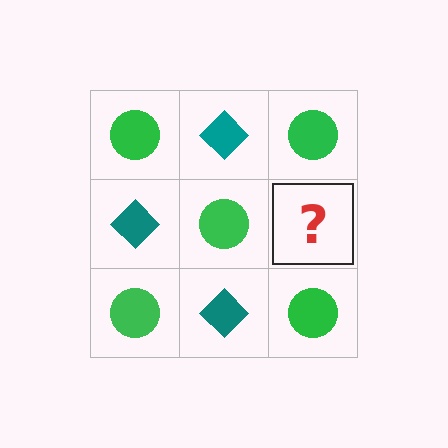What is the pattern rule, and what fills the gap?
The rule is that it alternates green circle and teal diamond in a checkerboard pattern. The gap should be filled with a teal diamond.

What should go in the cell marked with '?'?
The missing cell should contain a teal diamond.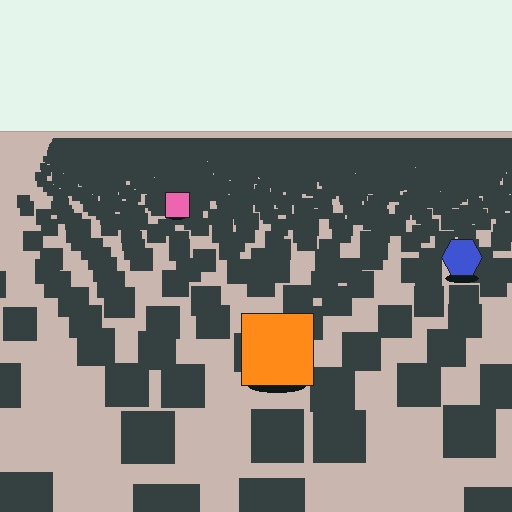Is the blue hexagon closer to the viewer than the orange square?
No. The orange square is closer — you can tell from the texture gradient: the ground texture is coarser near it.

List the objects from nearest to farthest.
From nearest to farthest: the orange square, the blue hexagon, the pink square.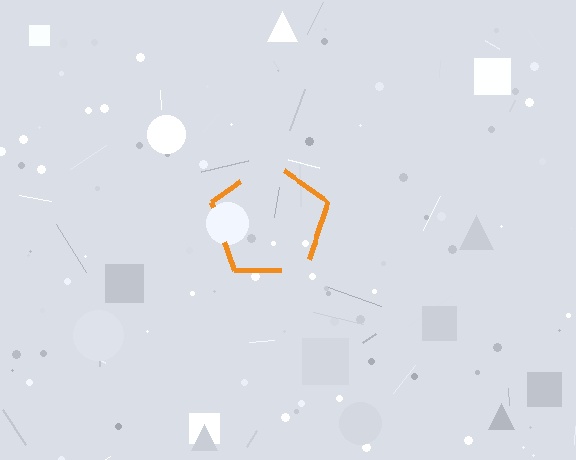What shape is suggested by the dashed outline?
The dashed outline suggests a pentagon.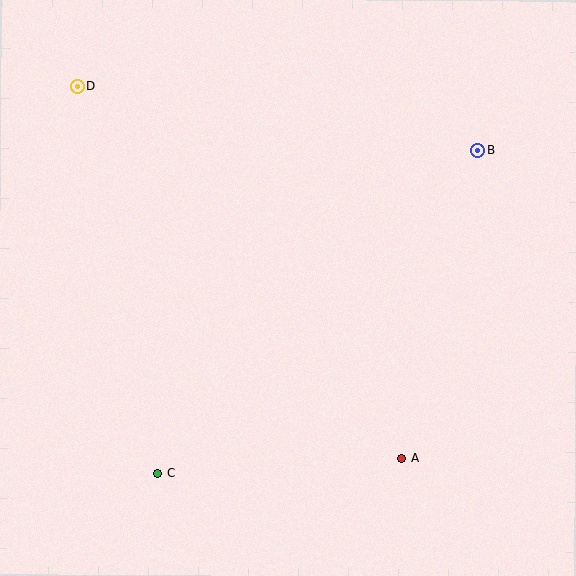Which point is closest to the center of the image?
Point A at (402, 458) is closest to the center.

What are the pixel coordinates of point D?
Point D is at (77, 86).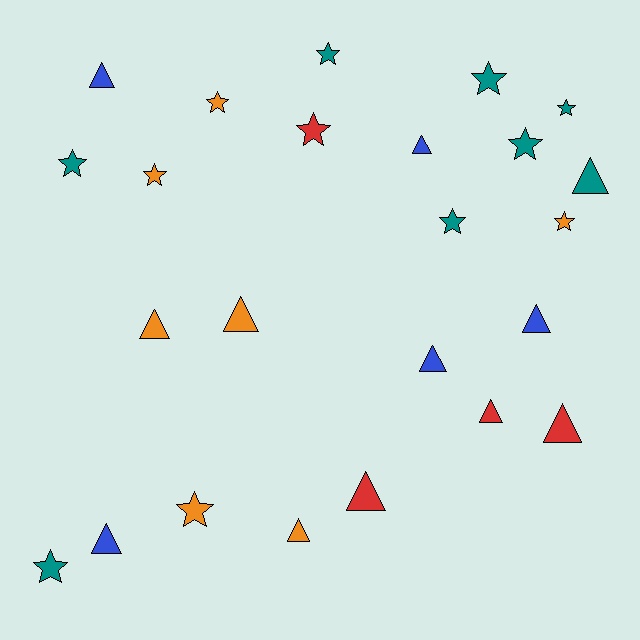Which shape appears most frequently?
Star, with 12 objects.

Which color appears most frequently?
Teal, with 8 objects.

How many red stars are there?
There is 1 red star.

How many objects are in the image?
There are 24 objects.